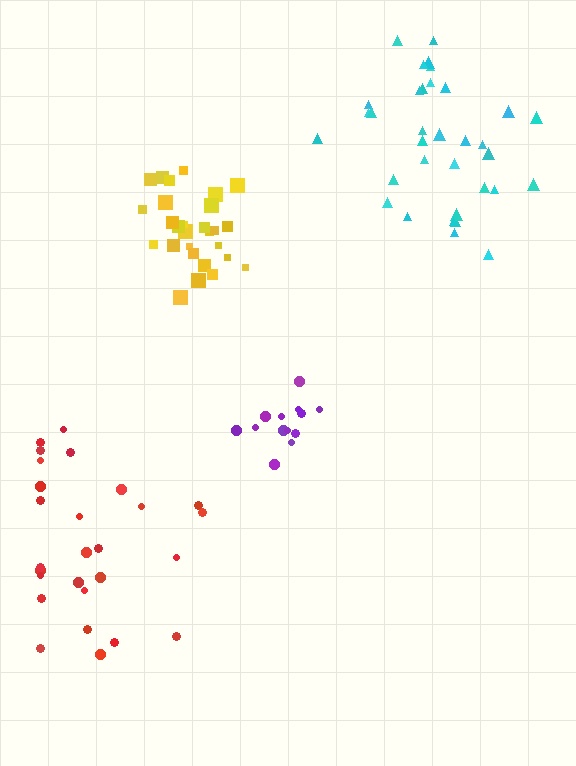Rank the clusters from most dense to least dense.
yellow, purple, cyan, red.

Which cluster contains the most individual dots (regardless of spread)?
Cyan (34).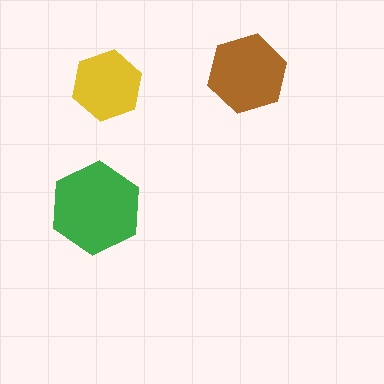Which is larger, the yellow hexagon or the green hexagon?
The green one.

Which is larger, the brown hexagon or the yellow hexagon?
The brown one.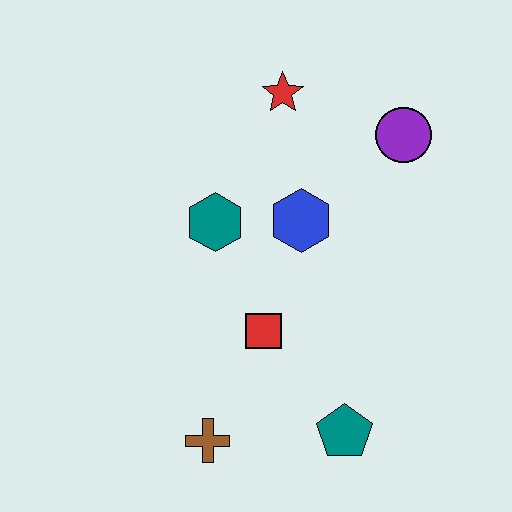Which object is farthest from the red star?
The brown cross is farthest from the red star.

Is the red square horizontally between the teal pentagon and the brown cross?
Yes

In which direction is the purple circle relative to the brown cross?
The purple circle is above the brown cross.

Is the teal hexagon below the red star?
Yes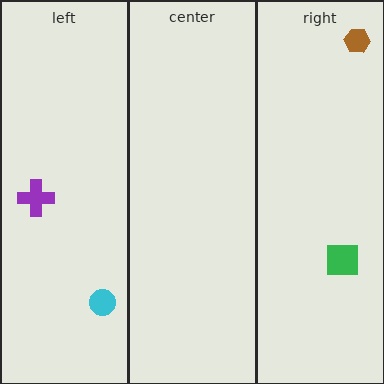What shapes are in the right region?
The green square, the brown hexagon.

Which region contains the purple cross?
The left region.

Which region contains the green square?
The right region.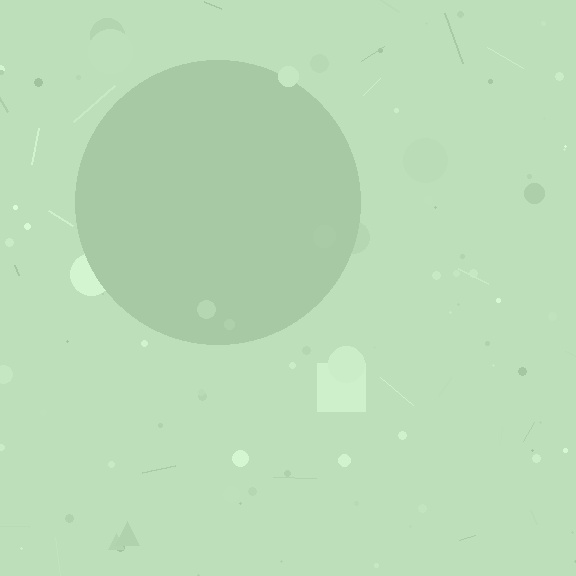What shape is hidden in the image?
A circle is hidden in the image.